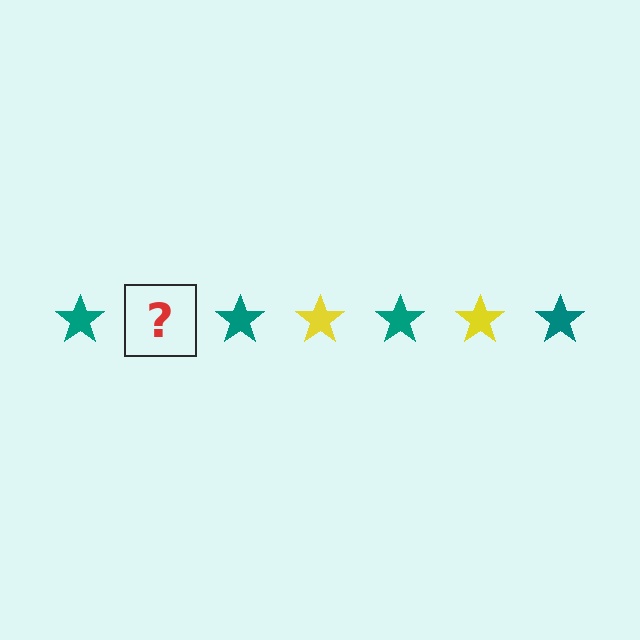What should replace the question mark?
The question mark should be replaced with a yellow star.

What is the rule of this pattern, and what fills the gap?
The rule is that the pattern cycles through teal, yellow stars. The gap should be filled with a yellow star.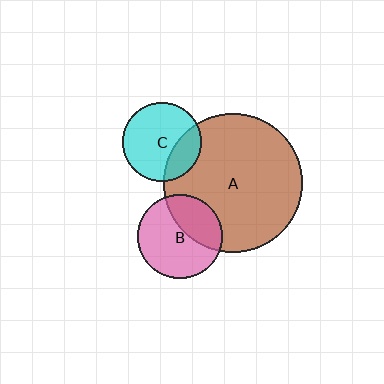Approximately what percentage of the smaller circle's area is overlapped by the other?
Approximately 25%.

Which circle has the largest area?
Circle A (brown).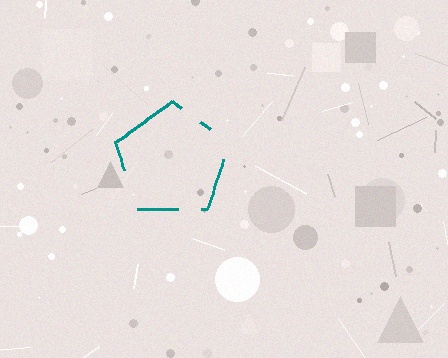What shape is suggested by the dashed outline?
The dashed outline suggests a pentagon.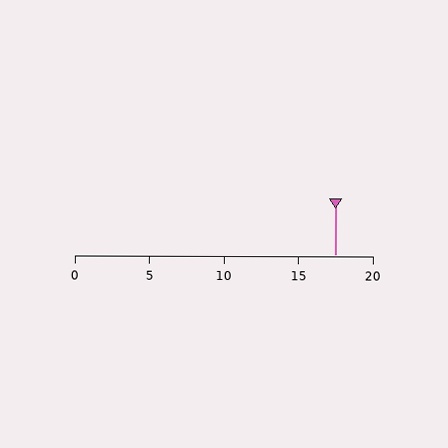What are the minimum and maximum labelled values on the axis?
The axis runs from 0 to 20.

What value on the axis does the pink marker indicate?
The marker indicates approximately 17.5.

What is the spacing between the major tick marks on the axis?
The major ticks are spaced 5 apart.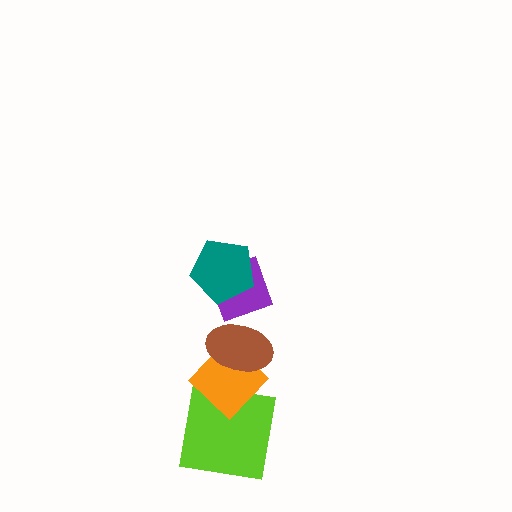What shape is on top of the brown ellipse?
The purple diamond is on top of the brown ellipse.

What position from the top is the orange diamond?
The orange diamond is 4th from the top.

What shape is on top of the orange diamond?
The brown ellipse is on top of the orange diamond.